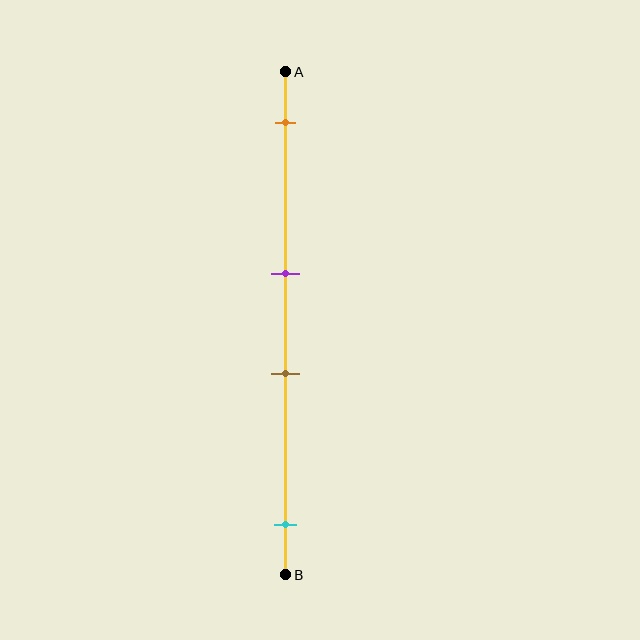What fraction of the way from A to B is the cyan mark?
The cyan mark is approximately 90% (0.9) of the way from A to B.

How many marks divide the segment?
There are 4 marks dividing the segment.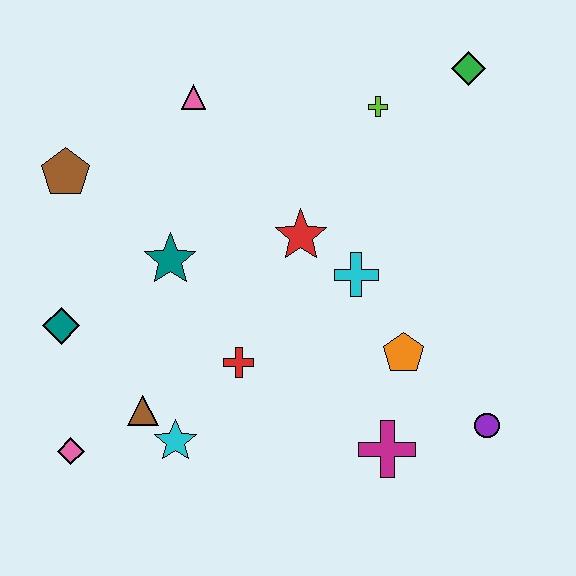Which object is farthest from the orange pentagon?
The brown pentagon is farthest from the orange pentagon.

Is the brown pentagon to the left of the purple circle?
Yes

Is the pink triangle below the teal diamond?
No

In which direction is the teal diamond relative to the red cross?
The teal diamond is to the left of the red cross.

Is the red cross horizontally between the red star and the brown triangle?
Yes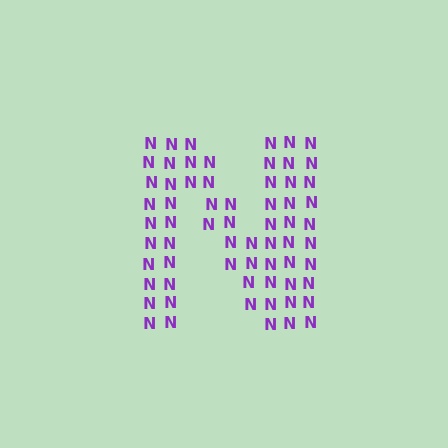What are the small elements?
The small elements are letter N's.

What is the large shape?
The large shape is the letter N.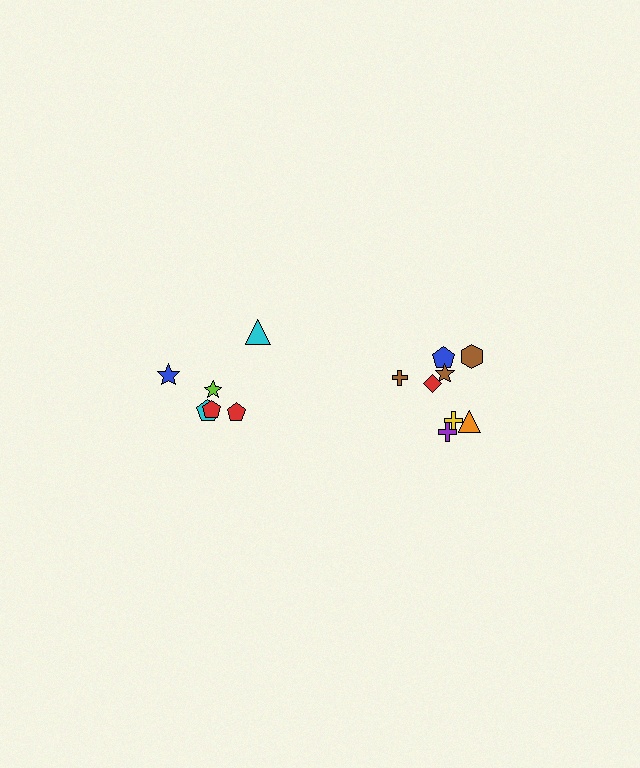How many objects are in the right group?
There are 8 objects.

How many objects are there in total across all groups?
There are 14 objects.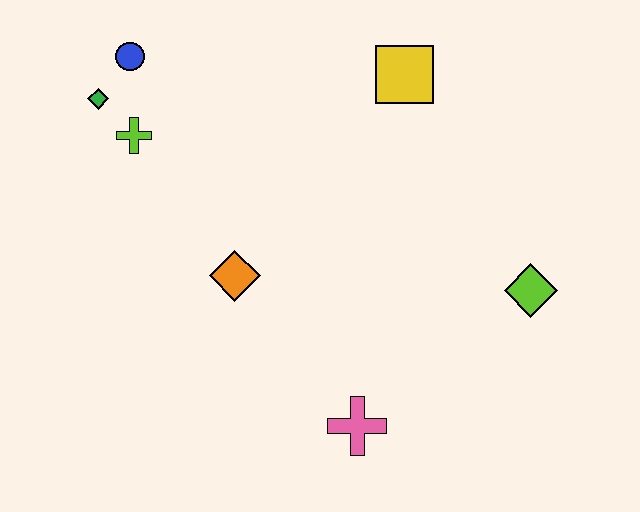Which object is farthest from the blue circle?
The lime diamond is farthest from the blue circle.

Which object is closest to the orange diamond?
The lime cross is closest to the orange diamond.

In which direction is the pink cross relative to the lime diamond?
The pink cross is to the left of the lime diamond.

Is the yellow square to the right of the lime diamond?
No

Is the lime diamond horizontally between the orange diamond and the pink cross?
No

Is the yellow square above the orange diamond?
Yes